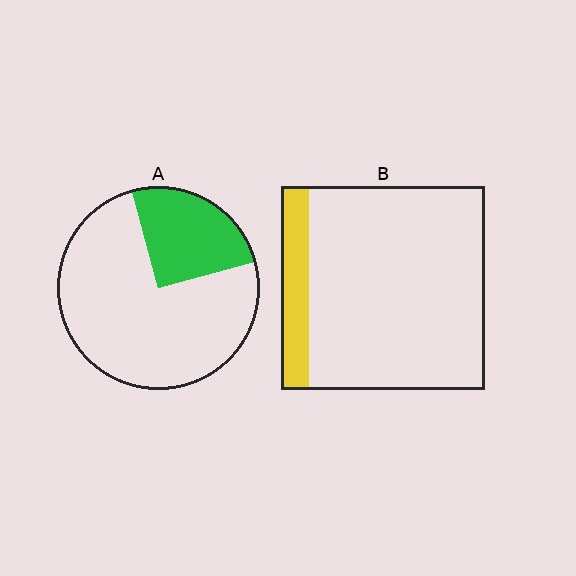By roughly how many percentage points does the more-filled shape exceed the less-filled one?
By roughly 10 percentage points (A over B).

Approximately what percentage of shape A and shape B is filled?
A is approximately 25% and B is approximately 15%.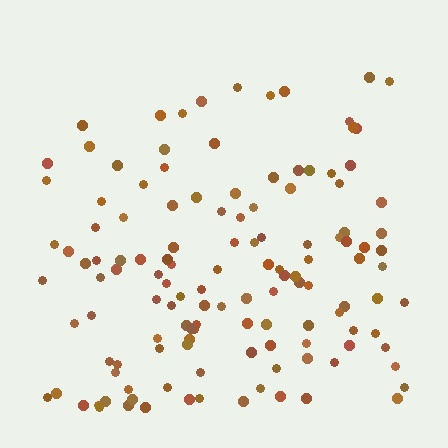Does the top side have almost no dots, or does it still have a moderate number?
Still a moderate number, just noticeably fewer than the bottom.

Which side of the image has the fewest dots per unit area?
The top.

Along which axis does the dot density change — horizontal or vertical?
Vertical.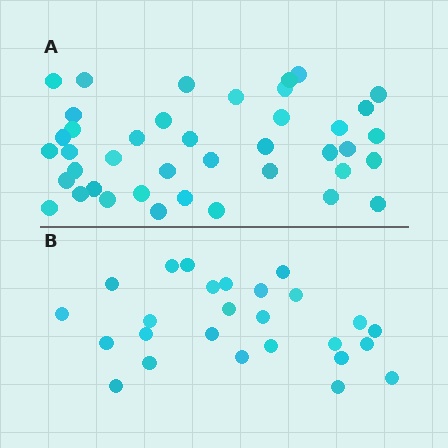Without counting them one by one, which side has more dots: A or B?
Region A (the top region) has more dots.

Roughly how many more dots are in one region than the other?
Region A has approximately 15 more dots than region B.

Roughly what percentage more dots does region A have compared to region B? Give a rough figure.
About 60% more.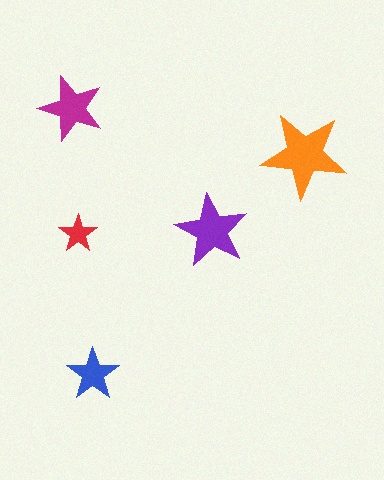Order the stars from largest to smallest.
the orange one, the purple one, the magenta one, the blue one, the red one.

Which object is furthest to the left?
The magenta star is leftmost.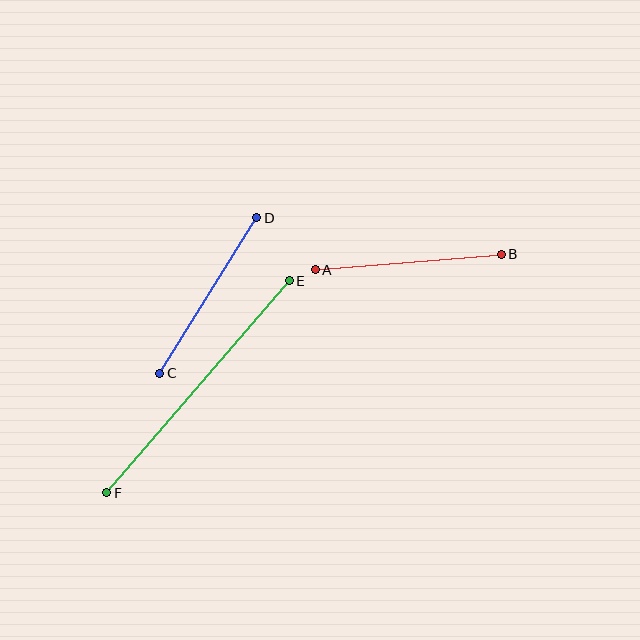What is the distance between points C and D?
The distance is approximately 183 pixels.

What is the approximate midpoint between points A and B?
The midpoint is at approximately (408, 262) pixels.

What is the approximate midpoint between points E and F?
The midpoint is at approximately (198, 387) pixels.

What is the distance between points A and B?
The distance is approximately 187 pixels.